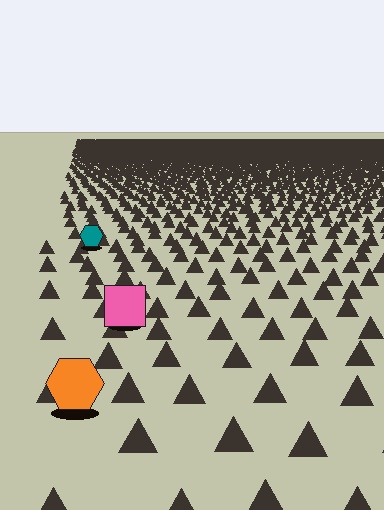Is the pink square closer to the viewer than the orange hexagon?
No. The orange hexagon is closer — you can tell from the texture gradient: the ground texture is coarser near it.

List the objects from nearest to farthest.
From nearest to farthest: the orange hexagon, the pink square, the teal hexagon.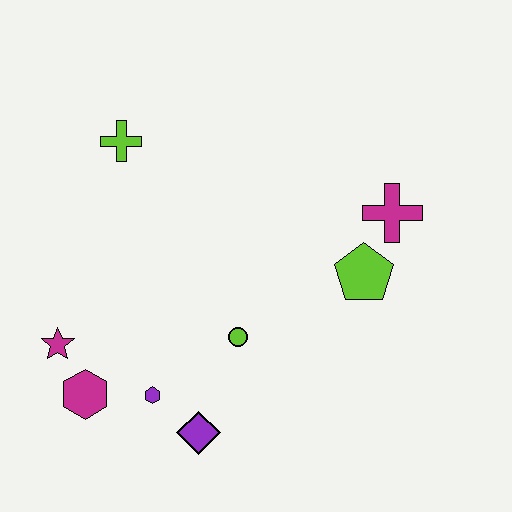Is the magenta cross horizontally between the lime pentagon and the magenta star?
No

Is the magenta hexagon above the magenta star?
No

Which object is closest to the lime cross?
The magenta star is closest to the lime cross.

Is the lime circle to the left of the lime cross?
No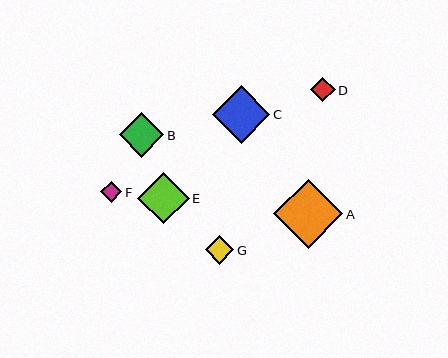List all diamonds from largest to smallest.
From largest to smallest: A, C, E, B, G, D, F.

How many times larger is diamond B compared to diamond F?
Diamond B is approximately 2.1 times the size of diamond F.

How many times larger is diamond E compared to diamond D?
Diamond E is approximately 2.1 times the size of diamond D.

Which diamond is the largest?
Diamond A is the largest with a size of approximately 69 pixels.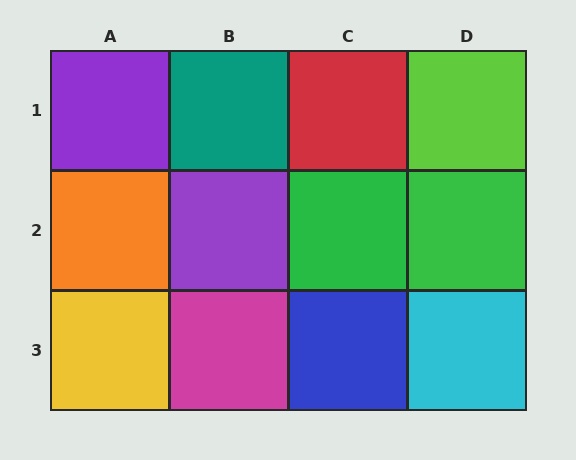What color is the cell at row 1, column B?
Teal.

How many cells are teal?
1 cell is teal.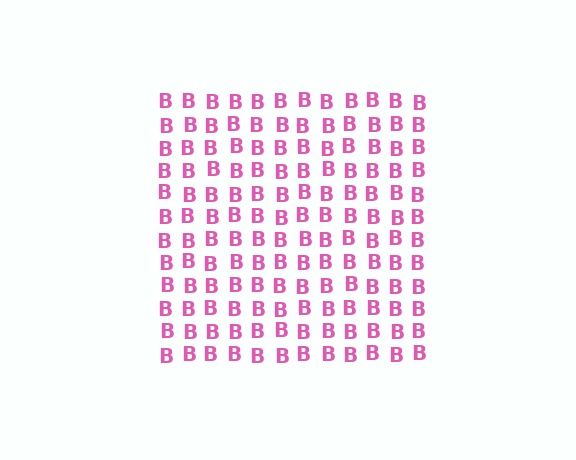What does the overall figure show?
The overall figure shows a square.